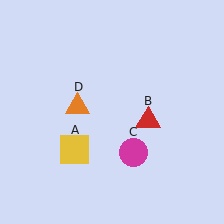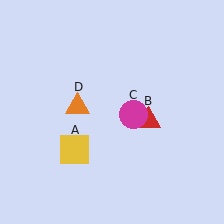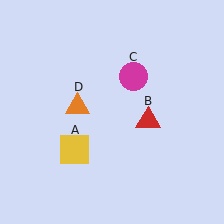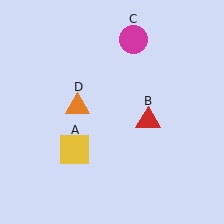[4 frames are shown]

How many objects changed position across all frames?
1 object changed position: magenta circle (object C).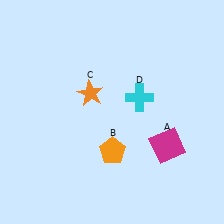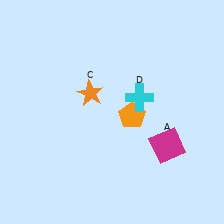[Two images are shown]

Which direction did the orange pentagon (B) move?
The orange pentagon (B) moved up.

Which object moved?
The orange pentagon (B) moved up.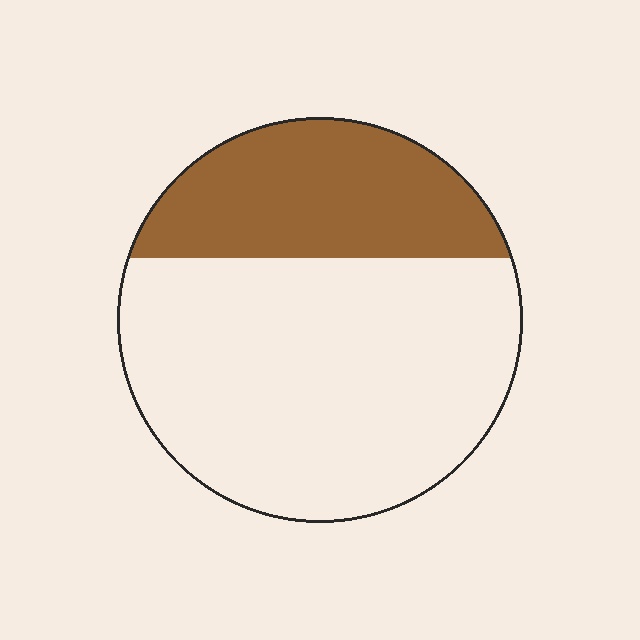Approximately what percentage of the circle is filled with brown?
Approximately 30%.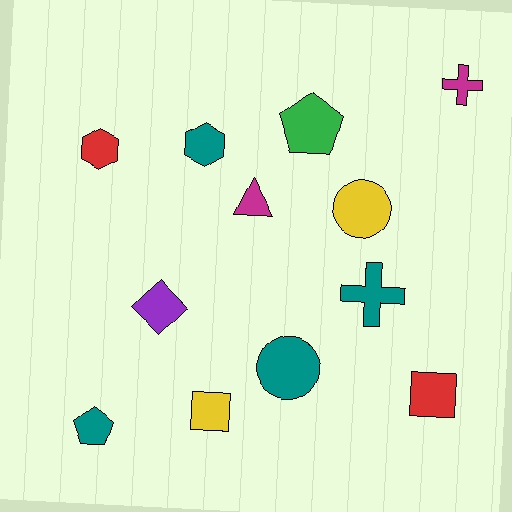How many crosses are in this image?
There are 2 crosses.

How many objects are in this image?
There are 12 objects.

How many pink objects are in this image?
There are no pink objects.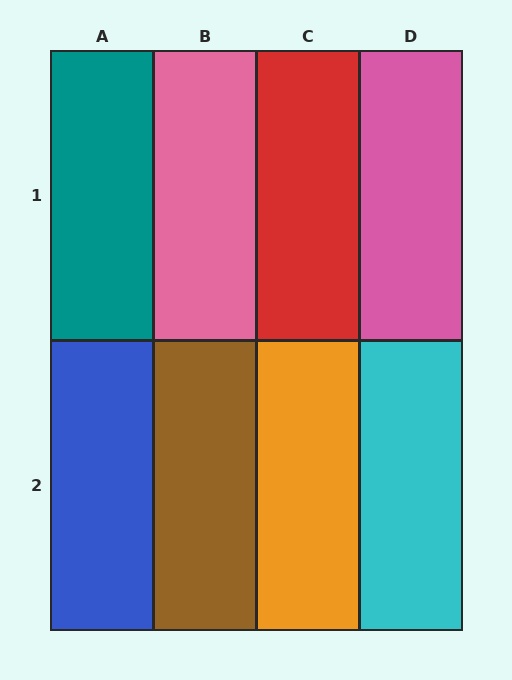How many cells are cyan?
1 cell is cyan.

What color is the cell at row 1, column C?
Red.